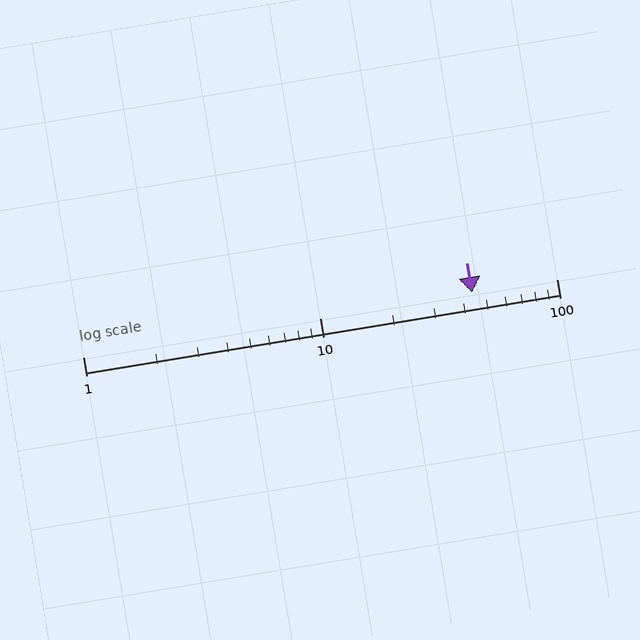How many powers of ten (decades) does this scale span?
The scale spans 2 decades, from 1 to 100.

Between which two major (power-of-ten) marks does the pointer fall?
The pointer is between 10 and 100.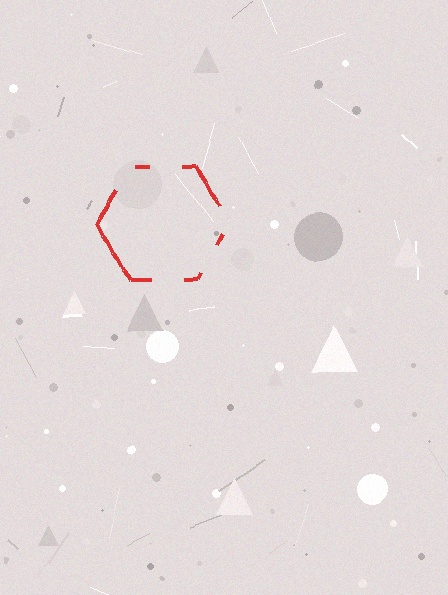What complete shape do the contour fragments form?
The contour fragments form a hexagon.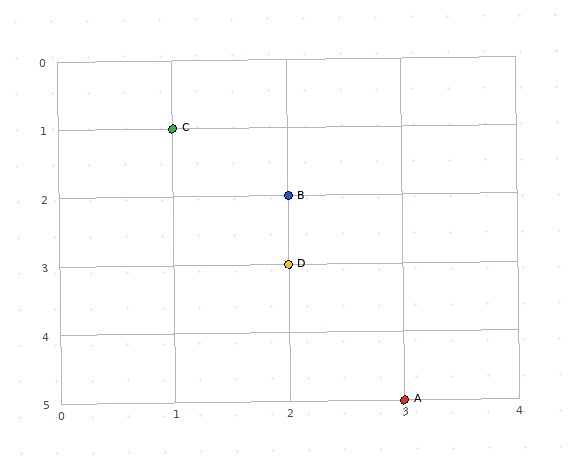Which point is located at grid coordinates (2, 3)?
Point D is at (2, 3).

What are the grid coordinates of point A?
Point A is at grid coordinates (3, 5).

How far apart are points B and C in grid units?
Points B and C are 1 column and 1 row apart (about 1.4 grid units diagonally).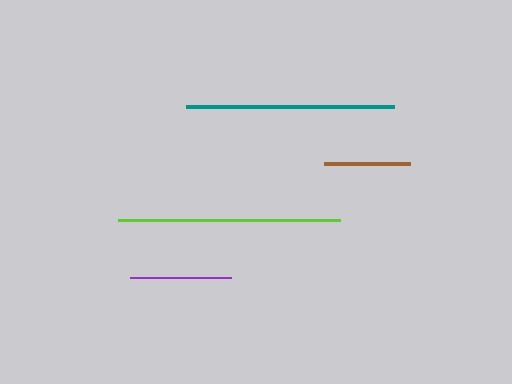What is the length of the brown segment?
The brown segment is approximately 86 pixels long.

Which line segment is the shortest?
The brown line is the shortest at approximately 86 pixels.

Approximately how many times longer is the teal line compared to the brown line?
The teal line is approximately 2.4 times the length of the brown line.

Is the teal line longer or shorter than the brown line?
The teal line is longer than the brown line.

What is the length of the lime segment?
The lime segment is approximately 222 pixels long.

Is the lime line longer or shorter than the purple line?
The lime line is longer than the purple line.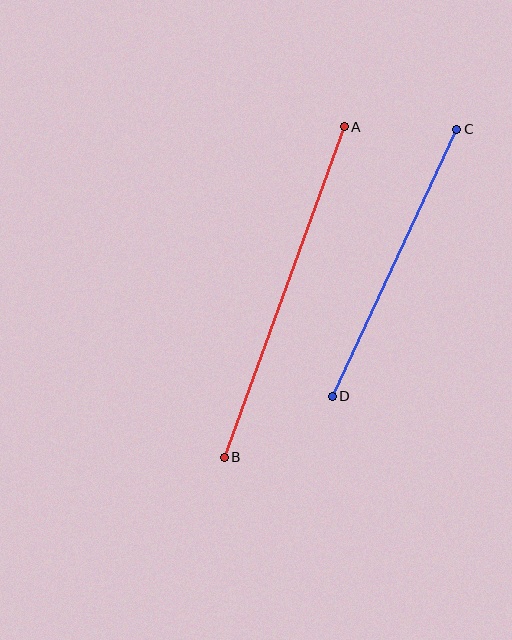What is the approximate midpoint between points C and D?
The midpoint is at approximately (395, 263) pixels.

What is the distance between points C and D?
The distance is approximately 294 pixels.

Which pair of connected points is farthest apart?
Points A and B are farthest apart.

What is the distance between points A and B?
The distance is approximately 352 pixels.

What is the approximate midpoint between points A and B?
The midpoint is at approximately (284, 292) pixels.